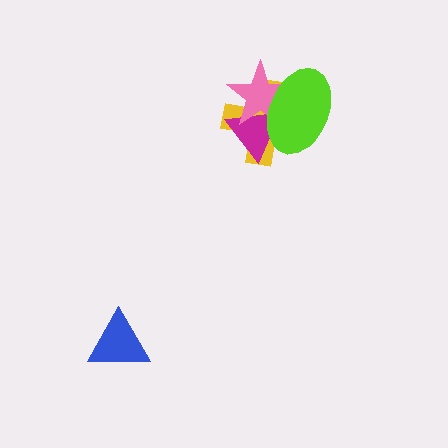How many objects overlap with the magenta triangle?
3 objects overlap with the magenta triangle.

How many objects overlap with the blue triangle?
0 objects overlap with the blue triangle.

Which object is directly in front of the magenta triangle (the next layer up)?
The pink star is directly in front of the magenta triangle.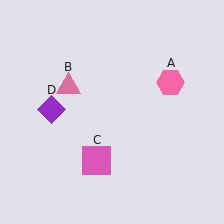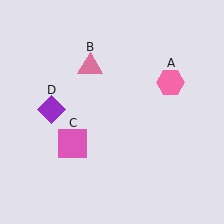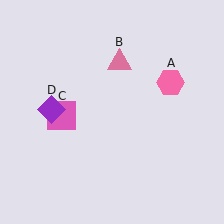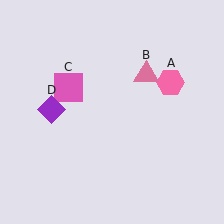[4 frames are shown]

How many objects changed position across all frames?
2 objects changed position: pink triangle (object B), pink square (object C).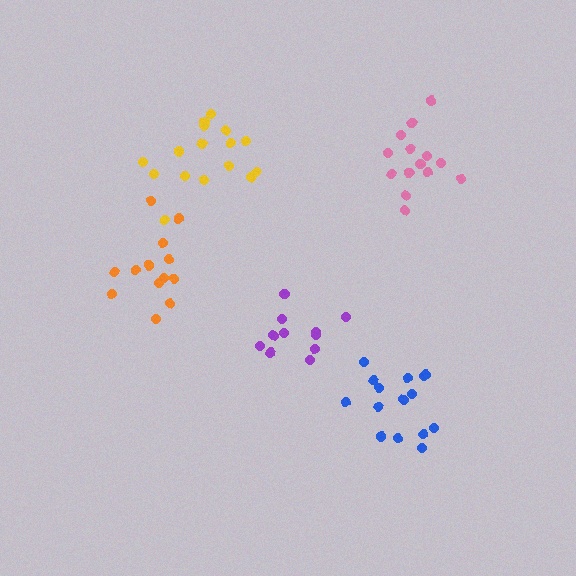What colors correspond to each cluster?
The clusters are colored: purple, yellow, orange, pink, blue.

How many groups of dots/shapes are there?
There are 5 groups.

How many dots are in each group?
Group 1: 11 dots, Group 2: 16 dots, Group 3: 13 dots, Group 4: 14 dots, Group 5: 15 dots (69 total).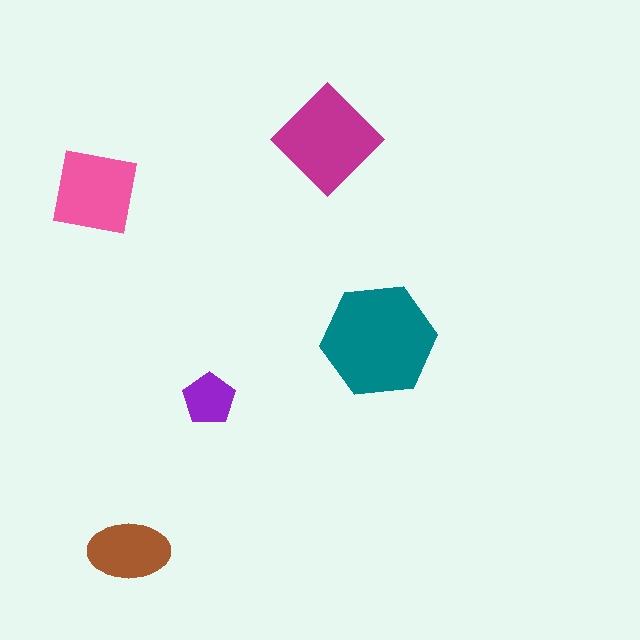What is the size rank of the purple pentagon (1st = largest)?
5th.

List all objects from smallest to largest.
The purple pentagon, the brown ellipse, the pink square, the magenta diamond, the teal hexagon.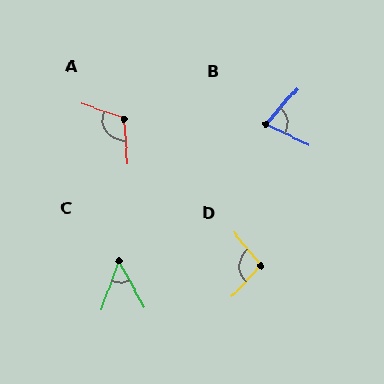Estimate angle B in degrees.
Approximately 75 degrees.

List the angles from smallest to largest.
C (49°), B (75°), D (99°), A (113°).